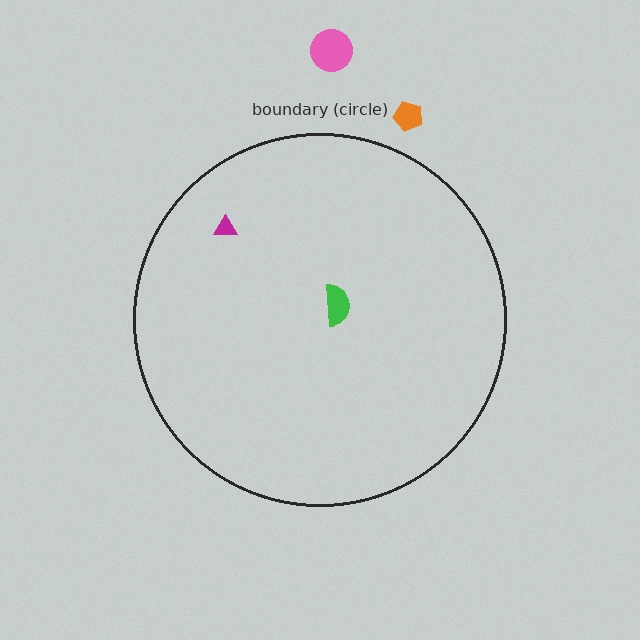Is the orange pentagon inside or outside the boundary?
Outside.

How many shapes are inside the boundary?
2 inside, 2 outside.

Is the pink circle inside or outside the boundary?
Outside.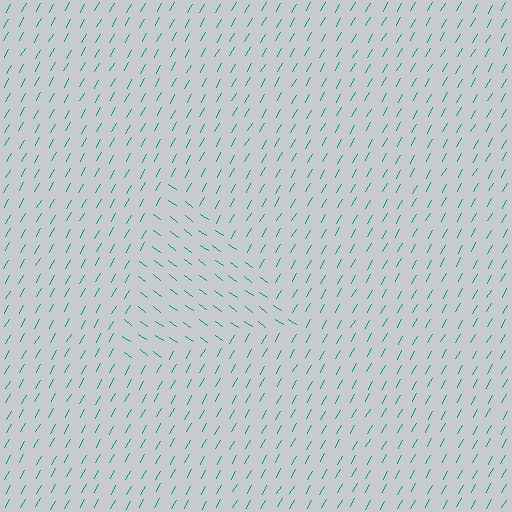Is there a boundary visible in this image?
Yes, there is a texture boundary formed by a change in line orientation.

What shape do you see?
I see a triangle.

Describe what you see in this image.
The image is filled with small teal line segments. A triangle region in the image has lines oriented differently from the surrounding lines, creating a visible texture boundary.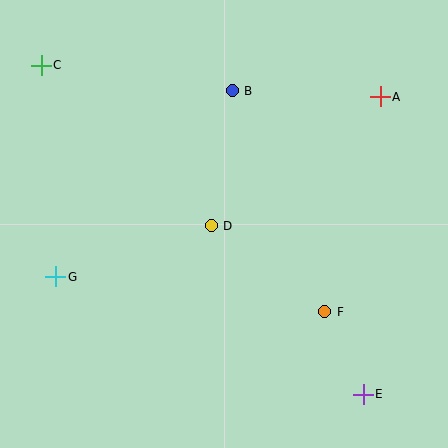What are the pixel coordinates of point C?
Point C is at (41, 65).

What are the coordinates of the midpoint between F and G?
The midpoint between F and G is at (190, 294).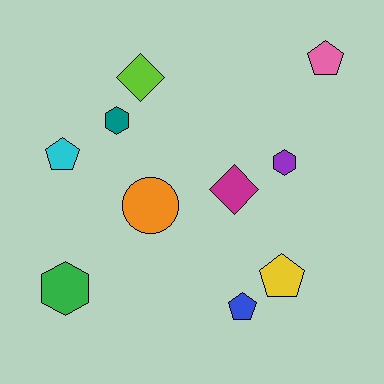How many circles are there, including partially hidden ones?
There is 1 circle.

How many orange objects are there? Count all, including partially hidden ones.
There is 1 orange object.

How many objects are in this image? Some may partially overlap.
There are 10 objects.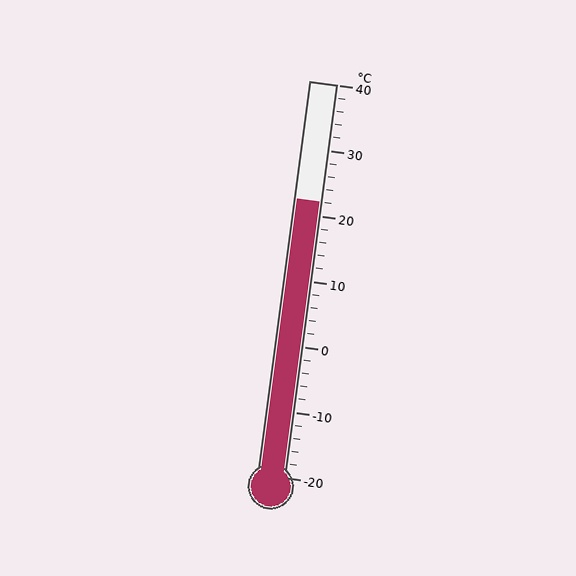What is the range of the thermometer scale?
The thermometer scale ranges from -20°C to 40°C.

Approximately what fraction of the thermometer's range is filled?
The thermometer is filled to approximately 70% of its range.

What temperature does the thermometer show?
The thermometer shows approximately 22°C.